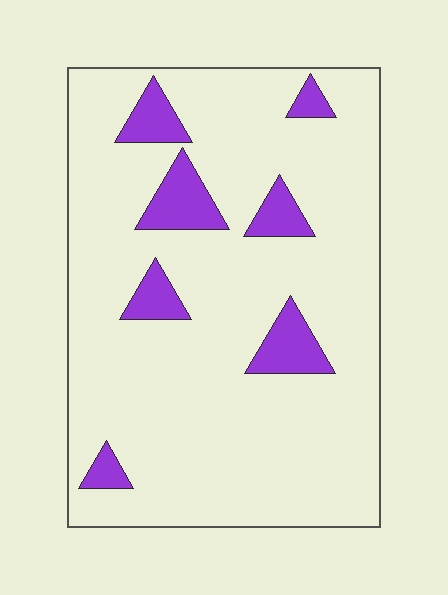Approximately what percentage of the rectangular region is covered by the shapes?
Approximately 10%.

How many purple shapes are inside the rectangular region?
7.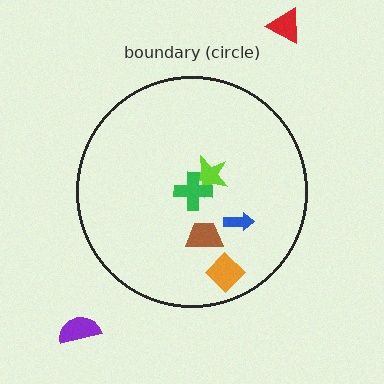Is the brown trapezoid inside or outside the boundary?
Inside.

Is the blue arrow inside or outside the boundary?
Inside.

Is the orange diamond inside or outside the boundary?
Inside.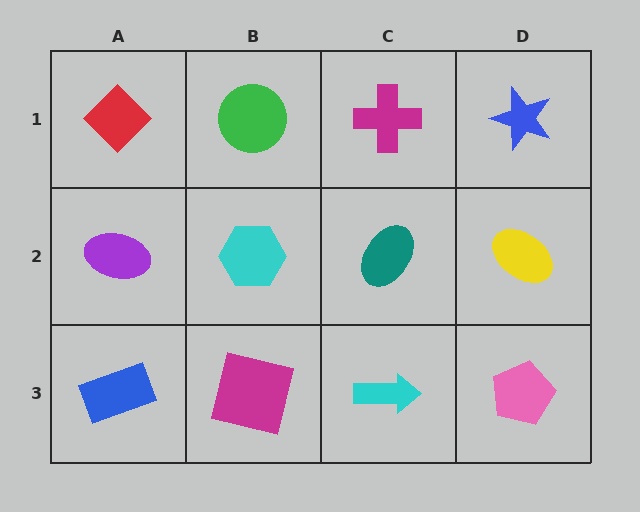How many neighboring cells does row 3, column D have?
2.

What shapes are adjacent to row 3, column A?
A purple ellipse (row 2, column A), a magenta square (row 3, column B).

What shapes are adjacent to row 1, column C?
A teal ellipse (row 2, column C), a green circle (row 1, column B), a blue star (row 1, column D).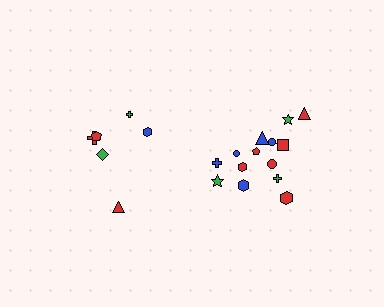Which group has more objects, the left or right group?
The right group.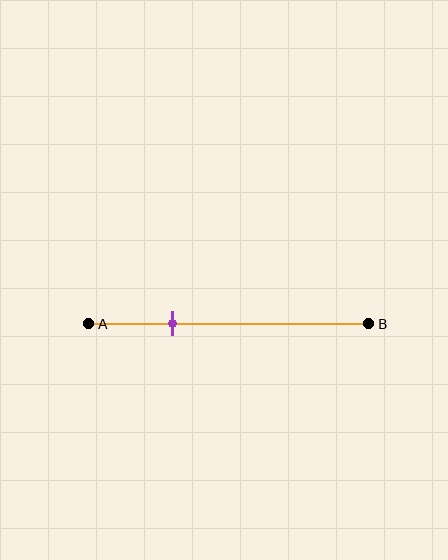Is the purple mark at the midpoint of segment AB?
No, the mark is at about 30% from A, not at the 50% midpoint.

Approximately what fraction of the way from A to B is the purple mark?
The purple mark is approximately 30% of the way from A to B.